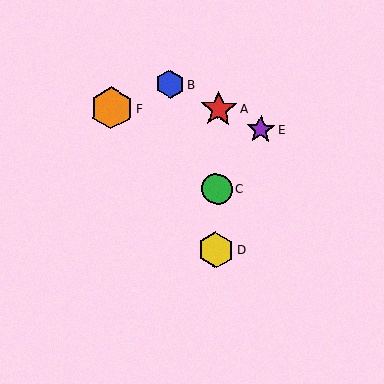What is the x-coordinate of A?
Object A is at x≈219.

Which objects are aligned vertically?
Objects A, C, D are aligned vertically.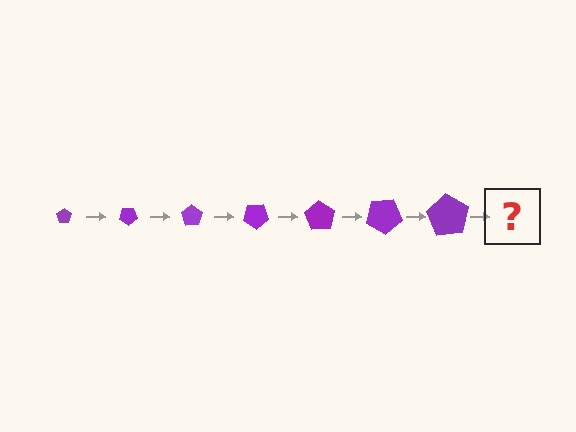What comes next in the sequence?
The next element should be a pentagon, larger than the previous one and rotated 245 degrees from the start.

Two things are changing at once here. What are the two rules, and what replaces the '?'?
The two rules are that the pentagon grows larger each step and it rotates 35 degrees each step. The '?' should be a pentagon, larger than the previous one and rotated 245 degrees from the start.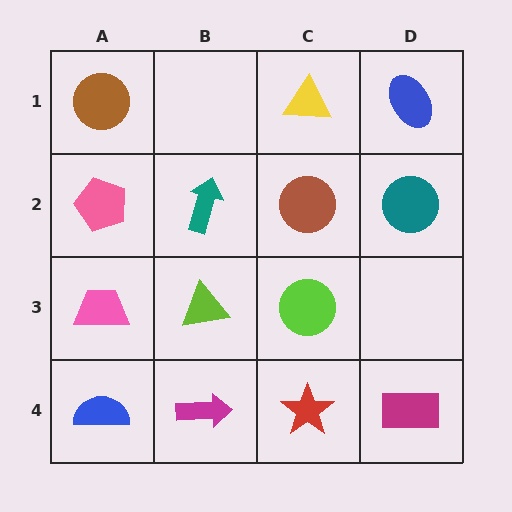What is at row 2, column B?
A teal arrow.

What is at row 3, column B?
A lime triangle.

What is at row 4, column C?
A red star.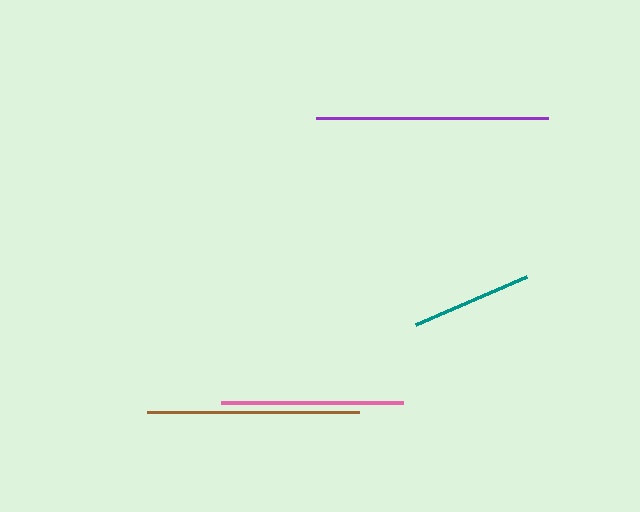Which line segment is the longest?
The purple line is the longest at approximately 232 pixels.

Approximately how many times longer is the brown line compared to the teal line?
The brown line is approximately 1.8 times the length of the teal line.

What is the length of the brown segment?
The brown segment is approximately 212 pixels long.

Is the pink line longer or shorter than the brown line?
The brown line is longer than the pink line.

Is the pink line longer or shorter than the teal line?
The pink line is longer than the teal line.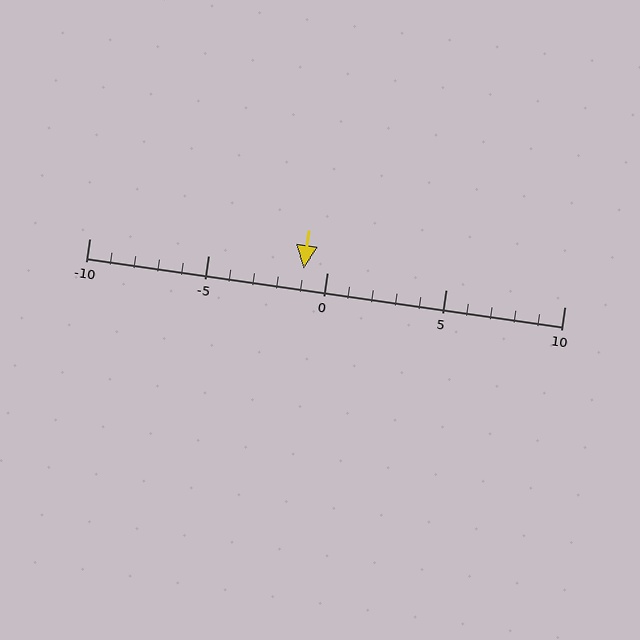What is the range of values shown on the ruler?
The ruler shows values from -10 to 10.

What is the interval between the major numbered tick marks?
The major tick marks are spaced 5 units apart.